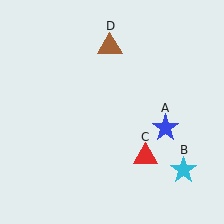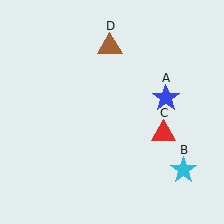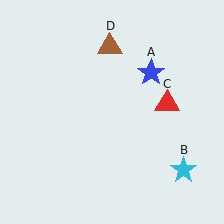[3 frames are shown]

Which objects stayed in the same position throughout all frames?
Cyan star (object B) and brown triangle (object D) remained stationary.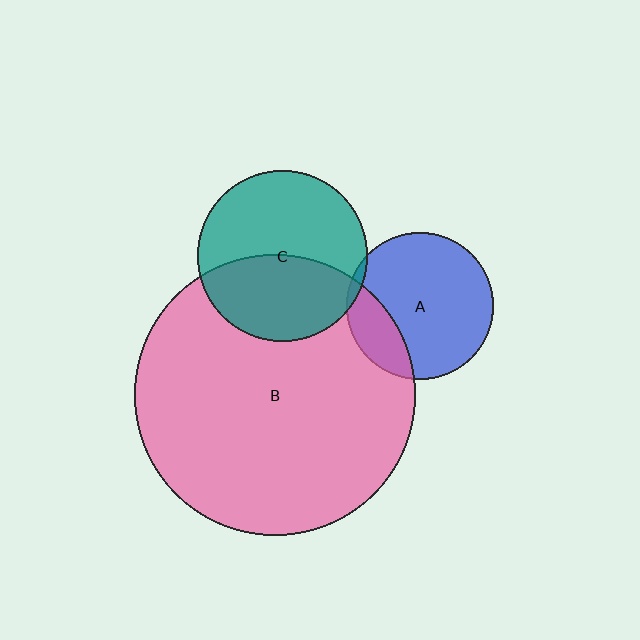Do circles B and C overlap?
Yes.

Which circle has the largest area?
Circle B (pink).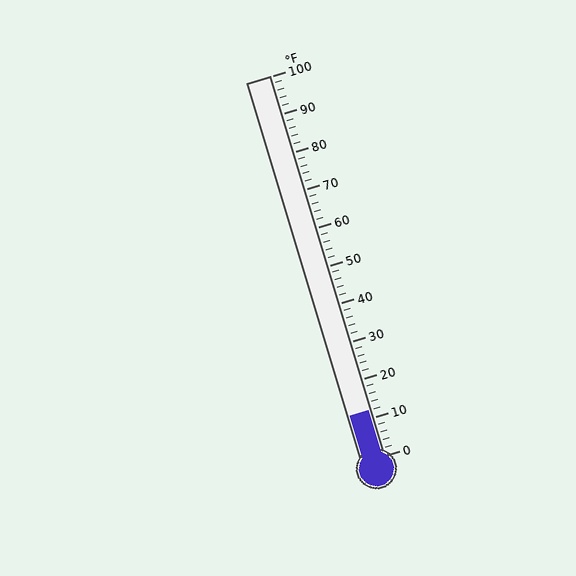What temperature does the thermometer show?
The thermometer shows approximately 12°F.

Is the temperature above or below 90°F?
The temperature is below 90°F.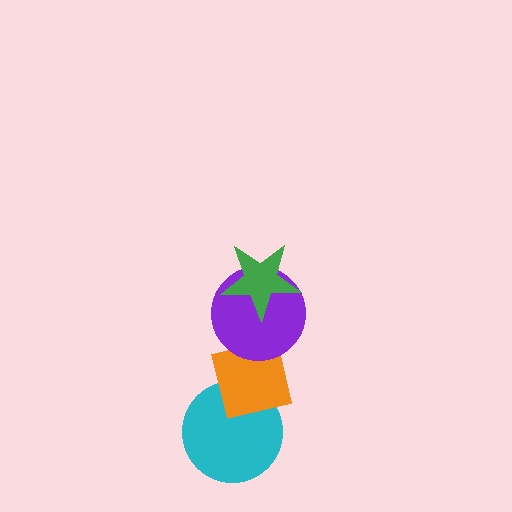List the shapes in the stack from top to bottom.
From top to bottom: the green star, the purple circle, the orange square, the cyan circle.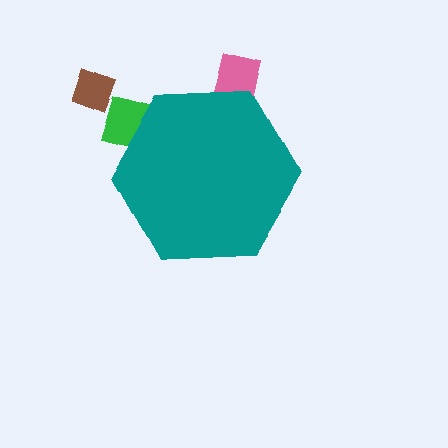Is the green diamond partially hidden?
Yes, the green diamond is partially hidden behind the teal hexagon.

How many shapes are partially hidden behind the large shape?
2 shapes are partially hidden.